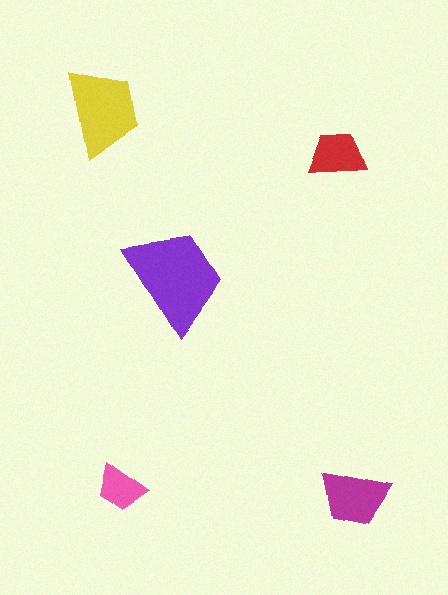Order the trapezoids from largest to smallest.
the purple one, the yellow one, the magenta one, the red one, the pink one.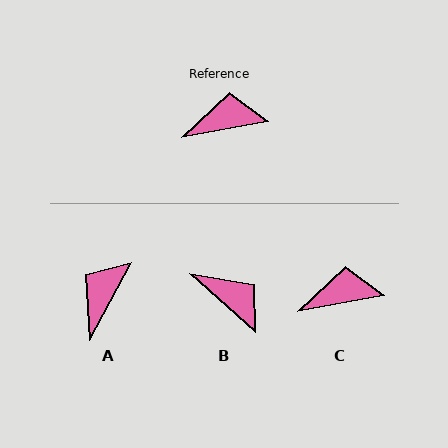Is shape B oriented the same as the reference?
No, it is off by about 53 degrees.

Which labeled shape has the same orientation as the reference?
C.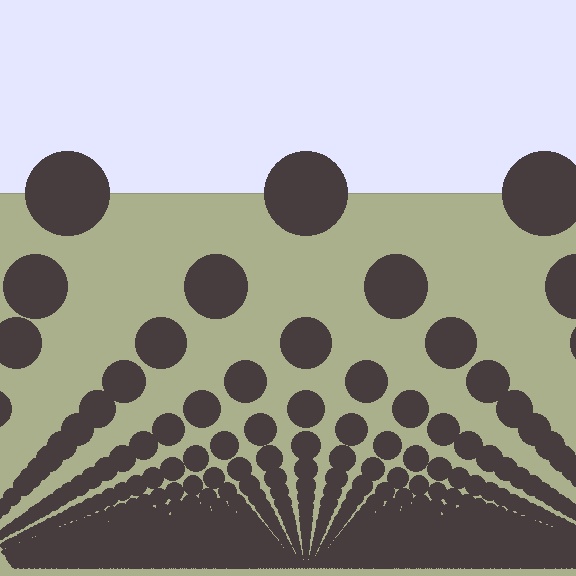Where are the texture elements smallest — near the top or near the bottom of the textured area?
Near the bottom.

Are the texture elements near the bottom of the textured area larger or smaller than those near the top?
Smaller. The gradient is inverted — elements near the bottom are smaller and denser.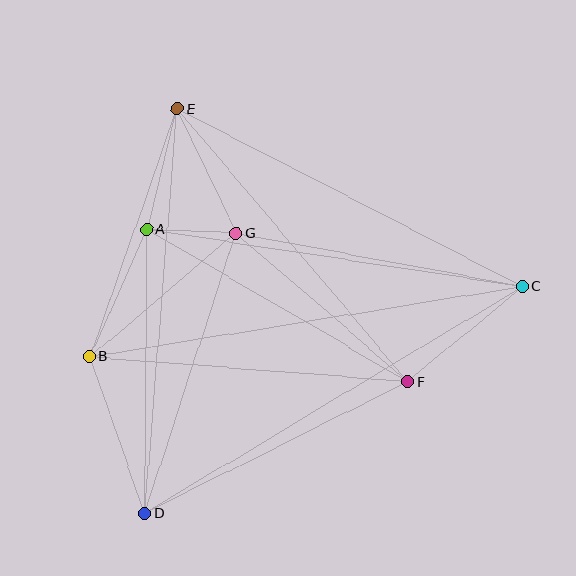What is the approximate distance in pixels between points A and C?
The distance between A and C is approximately 380 pixels.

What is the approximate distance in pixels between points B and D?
The distance between B and D is approximately 166 pixels.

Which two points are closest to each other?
Points A and G are closest to each other.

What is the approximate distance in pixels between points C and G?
The distance between C and G is approximately 291 pixels.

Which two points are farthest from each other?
Points C and D are farthest from each other.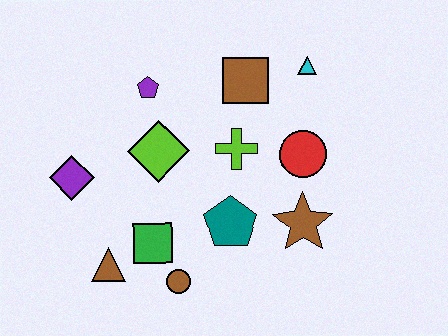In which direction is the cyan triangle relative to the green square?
The cyan triangle is above the green square.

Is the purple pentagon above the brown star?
Yes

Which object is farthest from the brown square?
The brown triangle is farthest from the brown square.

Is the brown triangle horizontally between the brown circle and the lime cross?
No